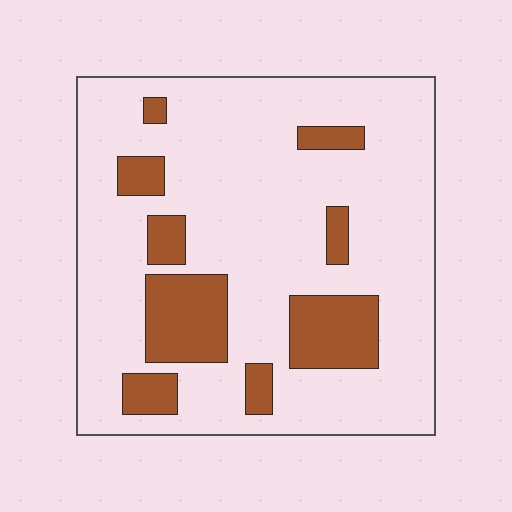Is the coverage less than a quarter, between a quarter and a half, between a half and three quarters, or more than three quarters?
Less than a quarter.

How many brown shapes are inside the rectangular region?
9.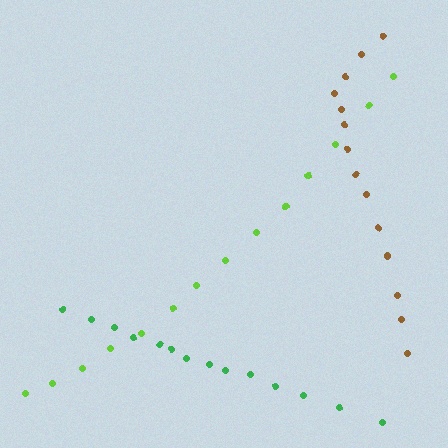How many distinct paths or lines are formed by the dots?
There are 3 distinct paths.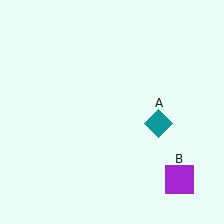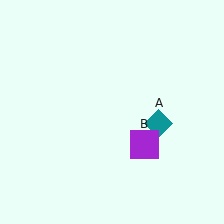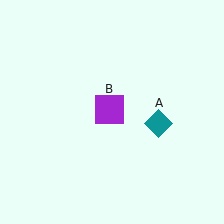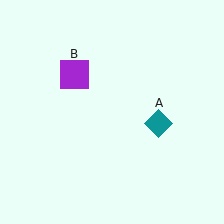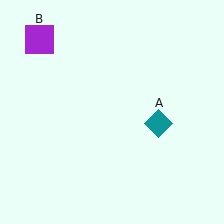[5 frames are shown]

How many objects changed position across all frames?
1 object changed position: purple square (object B).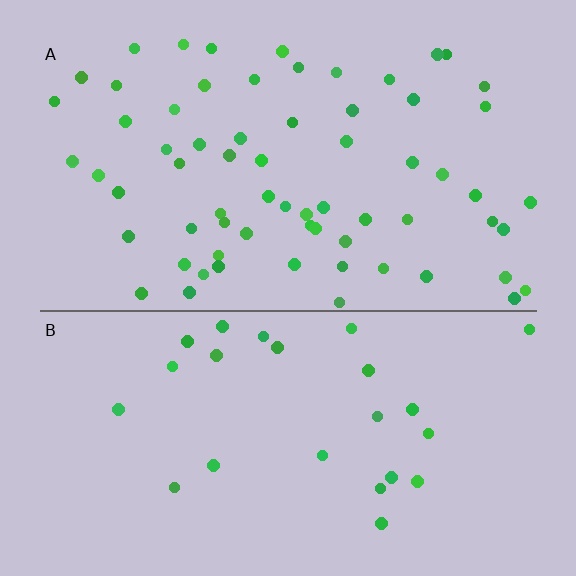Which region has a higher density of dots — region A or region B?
A (the top).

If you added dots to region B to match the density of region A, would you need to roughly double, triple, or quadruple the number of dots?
Approximately triple.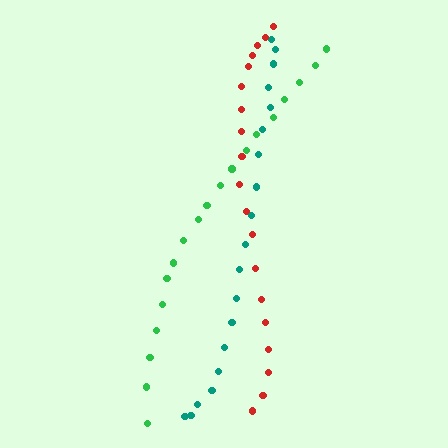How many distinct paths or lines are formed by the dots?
There are 3 distinct paths.